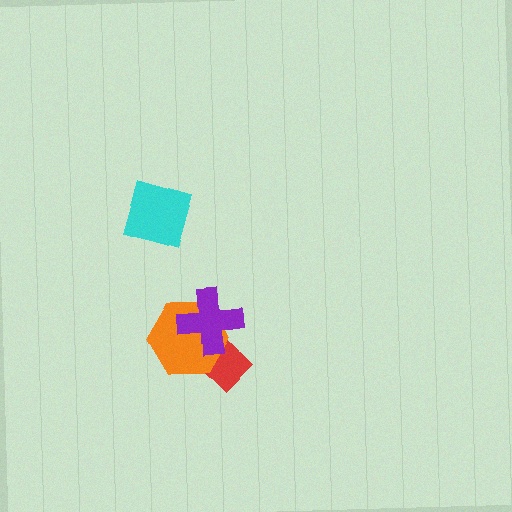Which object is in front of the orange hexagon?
The purple cross is in front of the orange hexagon.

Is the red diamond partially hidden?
Yes, it is partially covered by another shape.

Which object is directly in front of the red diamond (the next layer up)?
The orange hexagon is directly in front of the red diamond.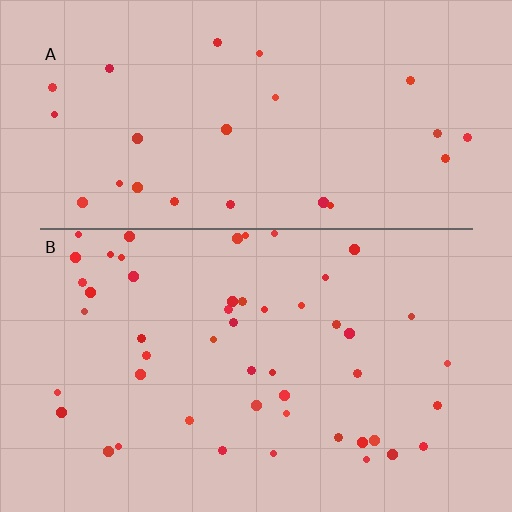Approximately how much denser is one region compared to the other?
Approximately 1.9× — region B over region A.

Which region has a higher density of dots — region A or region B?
B (the bottom).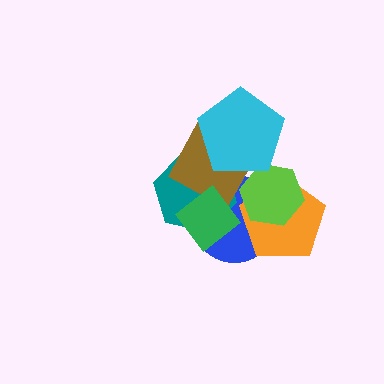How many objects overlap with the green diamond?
3 objects overlap with the green diamond.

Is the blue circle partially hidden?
Yes, it is partially covered by another shape.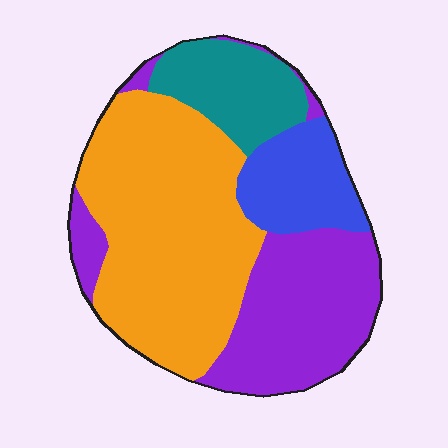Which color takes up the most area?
Orange, at roughly 45%.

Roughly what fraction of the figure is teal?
Teal covers roughly 15% of the figure.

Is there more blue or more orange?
Orange.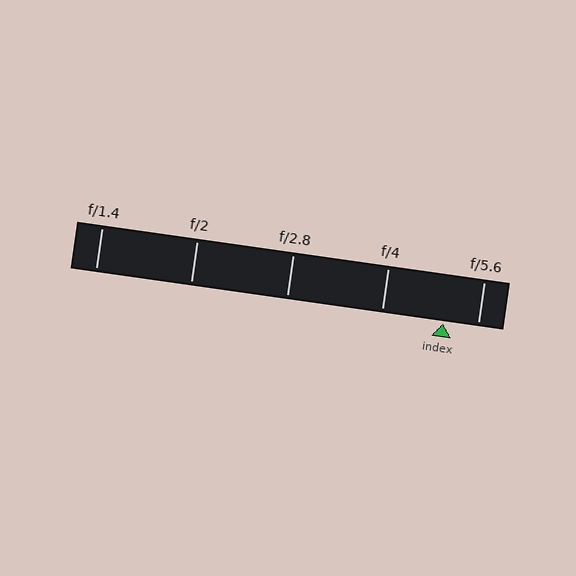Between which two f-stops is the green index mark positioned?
The index mark is between f/4 and f/5.6.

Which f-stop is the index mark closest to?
The index mark is closest to f/5.6.